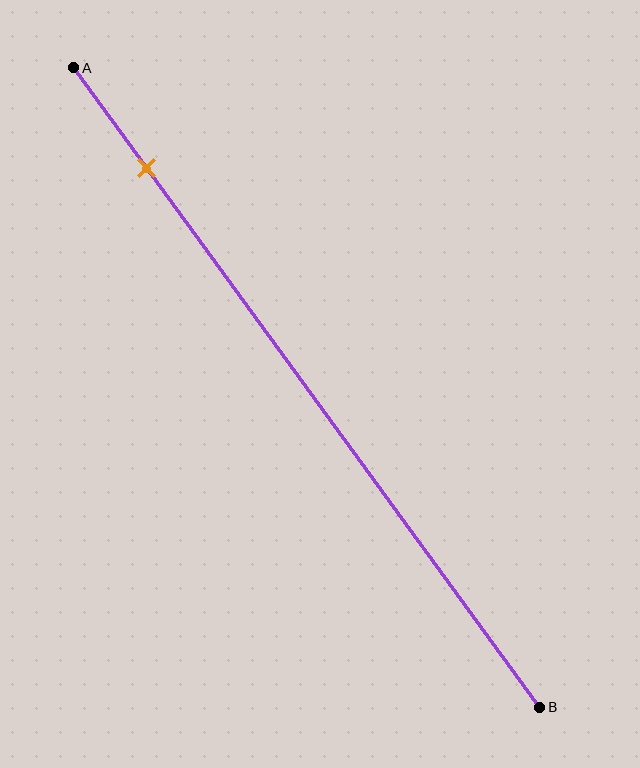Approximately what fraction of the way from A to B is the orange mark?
The orange mark is approximately 15% of the way from A to B.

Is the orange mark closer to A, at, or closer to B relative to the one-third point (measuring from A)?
The orange mark is closer to point A than the one-third point of segment AB.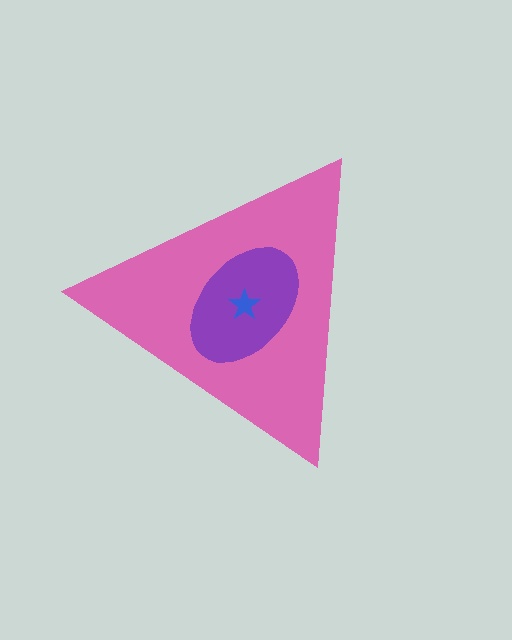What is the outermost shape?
The pink triangle.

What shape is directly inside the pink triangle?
The purple ellipse.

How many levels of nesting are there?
3.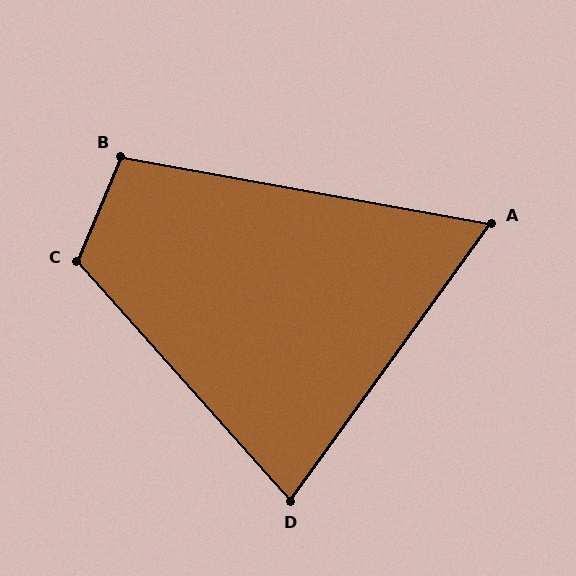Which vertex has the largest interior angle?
C, at approximately 116 degrees.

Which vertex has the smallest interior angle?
A, at approximately 64 degrees.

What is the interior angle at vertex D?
Approximately 78 degrees (acute).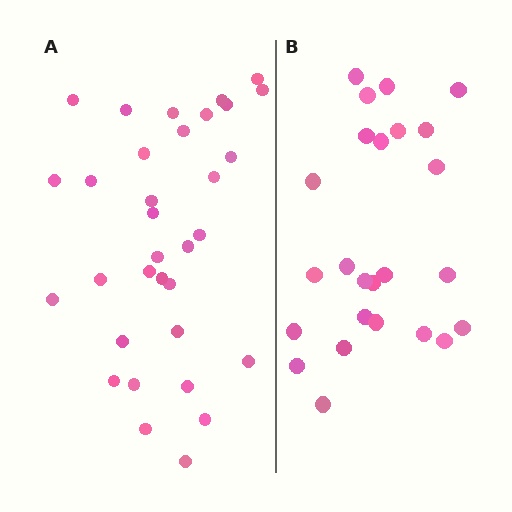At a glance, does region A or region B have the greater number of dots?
Region A (the left region) has more dots.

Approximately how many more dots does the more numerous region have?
Region A has roughly 8 or so more dots than region B.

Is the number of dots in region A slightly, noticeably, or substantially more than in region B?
Region A has noticeably more, but not dramatically so. The ratio is roughly 1.3 to 1.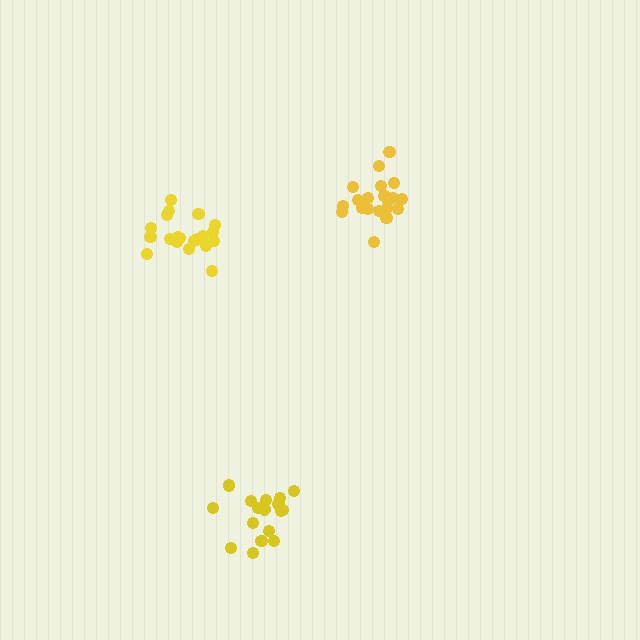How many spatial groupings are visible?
There are 3 spatial groupings.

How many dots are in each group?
Group 1: 20 dots, Group 2: 18 dots, Group 3: 20 dots (58 total).